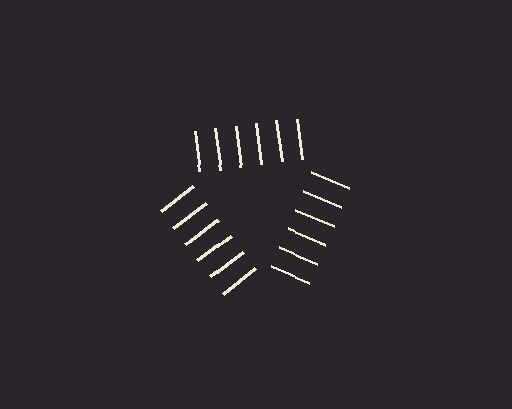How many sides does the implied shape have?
3 sides — the line-ends trace a triangle.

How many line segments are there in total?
18 — 6 along each of the 3 edges.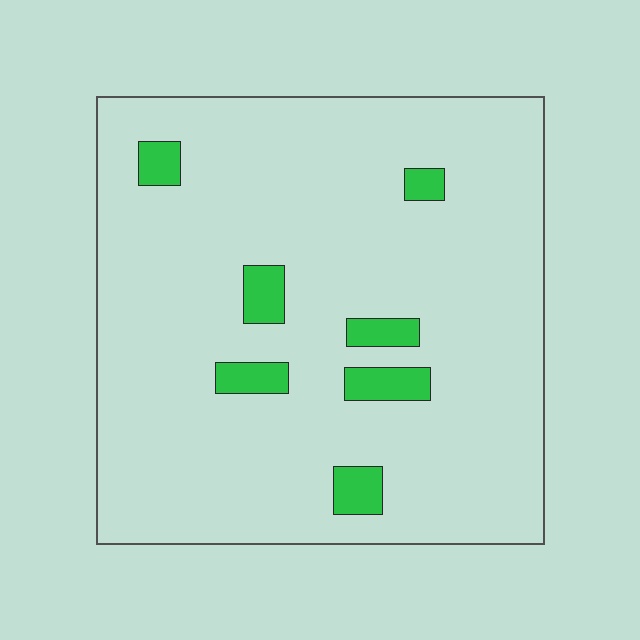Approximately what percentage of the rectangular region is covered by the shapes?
Approximately 10%.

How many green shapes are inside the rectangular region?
7.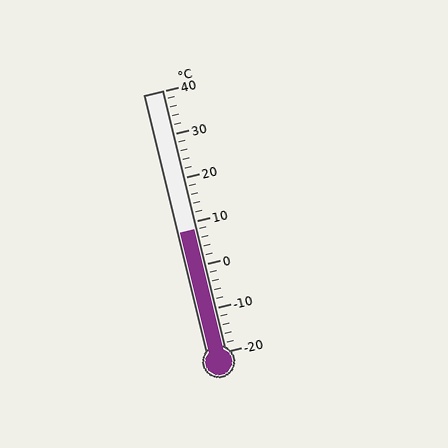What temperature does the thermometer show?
The thermometer shows approximately 8°C.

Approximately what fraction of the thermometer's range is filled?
The thermometer is filled to approximately 45% of its range.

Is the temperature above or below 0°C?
The temperature is above 0°C.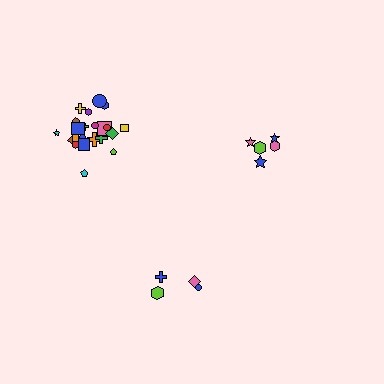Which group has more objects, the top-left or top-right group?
The top-left group.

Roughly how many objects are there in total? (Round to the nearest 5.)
Roughly 30 objects in total.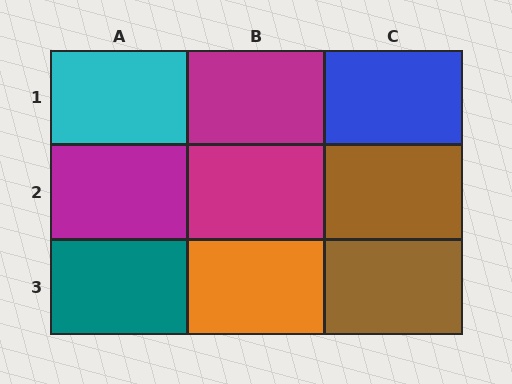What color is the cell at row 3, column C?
Brown.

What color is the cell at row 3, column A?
Teal.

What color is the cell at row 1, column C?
Blue.